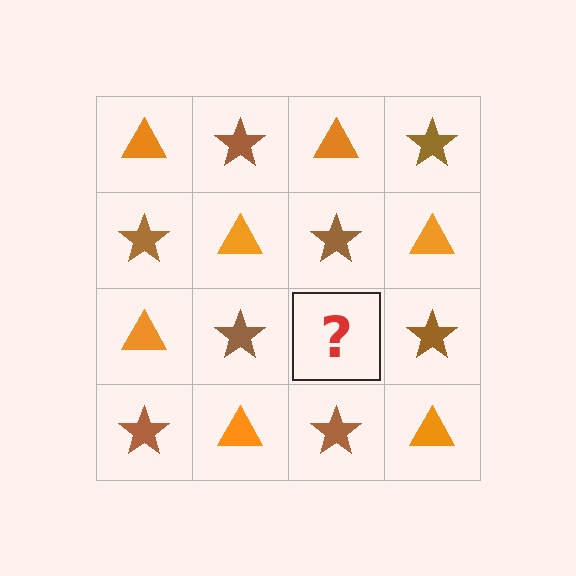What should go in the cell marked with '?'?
The missing cell should contain an orange triangle.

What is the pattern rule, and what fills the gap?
The rule is that it alternates orange triangle and brown star in a checkerboard pattern. The gap should be filled with an orange triangle.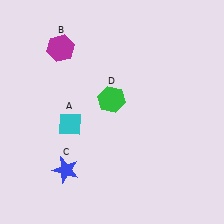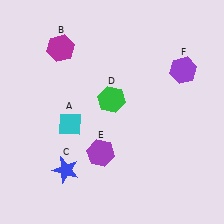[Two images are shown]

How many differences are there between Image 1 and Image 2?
There are 2 differences between the two images.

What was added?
A purple hexagon (E), a purple hexagon (F) were added in Image 2.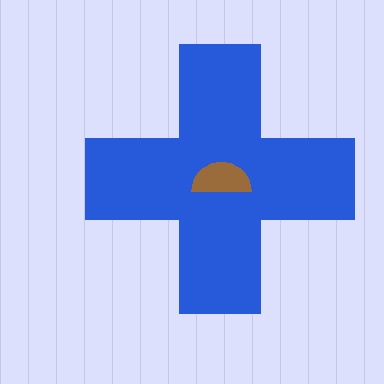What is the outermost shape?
The blue cross.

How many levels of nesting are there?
2.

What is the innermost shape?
The brown semicircle.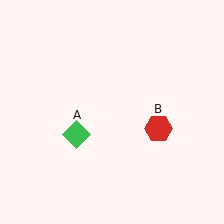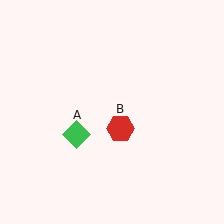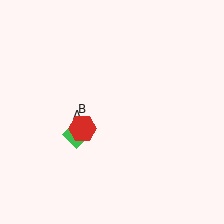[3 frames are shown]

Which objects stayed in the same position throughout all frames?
Green diamond (object A) remained stationary.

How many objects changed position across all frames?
1 object changed position: red hexagon (object B).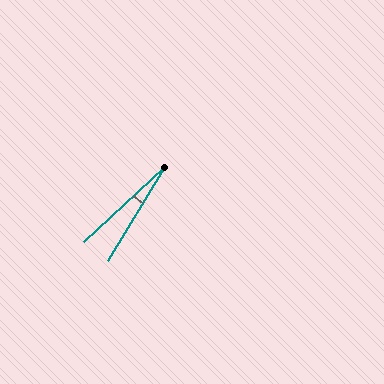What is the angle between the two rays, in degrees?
Approximately 16 degrees.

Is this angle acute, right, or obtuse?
It is acute.